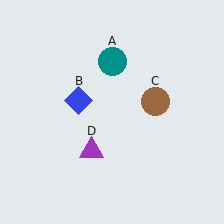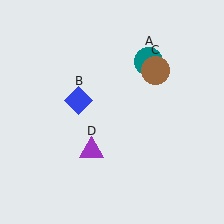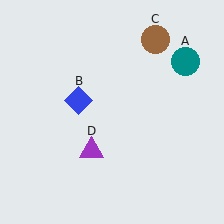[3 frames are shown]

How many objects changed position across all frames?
2 objects changed position: teal circle (object A), brown circle (object C).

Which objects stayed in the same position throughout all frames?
Blue diamond (object B) and purple triangle (object D) remained stationary.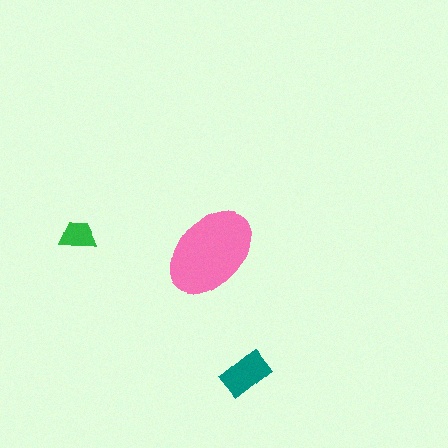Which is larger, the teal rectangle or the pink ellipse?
The pink ellipse.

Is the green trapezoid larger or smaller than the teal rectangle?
Smaller.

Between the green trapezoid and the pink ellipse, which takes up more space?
The pink ellipse.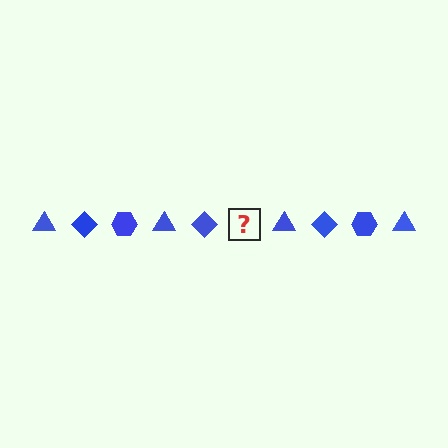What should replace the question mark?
The question mark should be replaced with a blue hexagon.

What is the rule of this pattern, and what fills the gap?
The rule is that the pattern cycles through triangle, diamond, hexagon shapes in blue. The gap should be filled with a blue hexagon.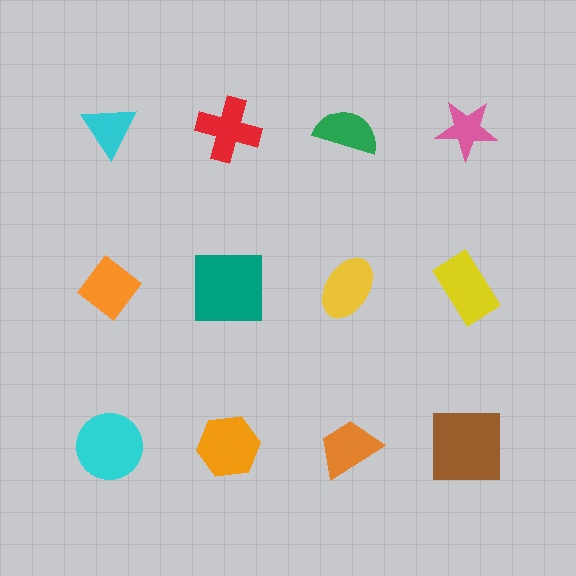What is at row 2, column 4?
A yellow rectangle.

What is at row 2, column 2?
A teal square.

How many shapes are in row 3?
4 shapes.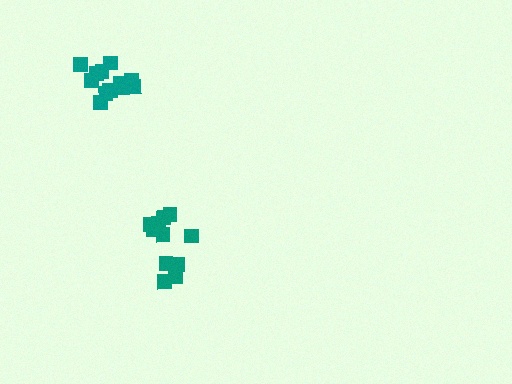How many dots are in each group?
Group 1: 11 dots, Group 2: 12 dots (23 total).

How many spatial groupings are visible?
There are 2 spatial groupings.